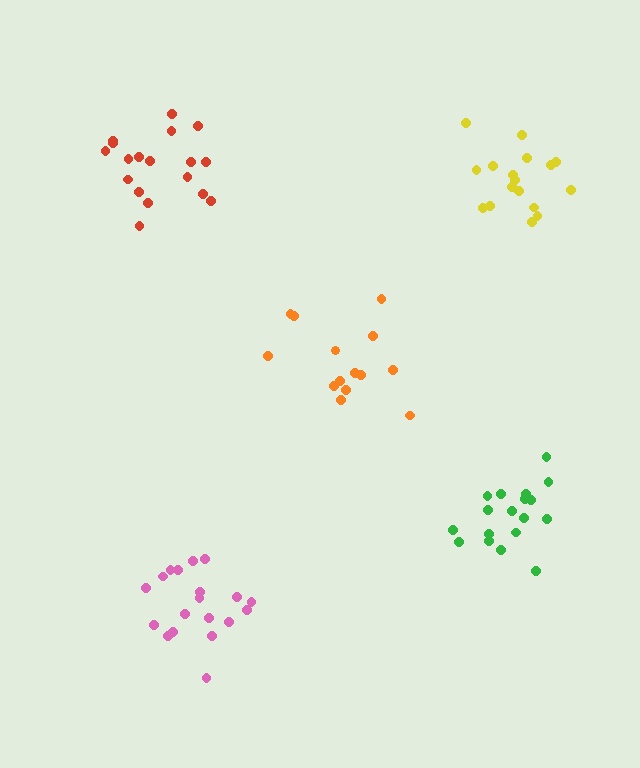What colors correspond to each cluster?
The clusters are colored: pink, green, orange, yellow, red.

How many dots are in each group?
Group 1: 19 dots, Group 2: 18 dots, Group 3: 14 dots, Group 4: 18 dots, Group 5: 18 dots (87 total).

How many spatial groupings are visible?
There are 5 spatial groupings.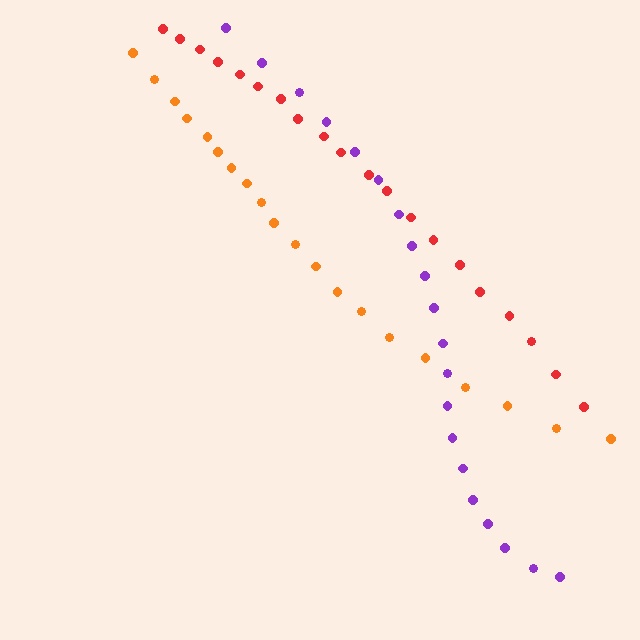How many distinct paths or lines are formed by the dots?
There are 3 distinct paths.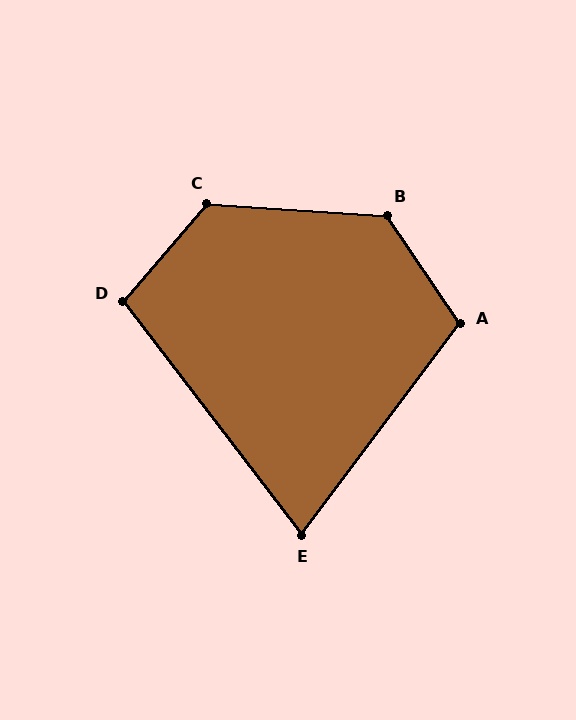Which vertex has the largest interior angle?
C, at approximately 127 degrees.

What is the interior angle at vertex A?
Approximately 109 degrees (obtuse).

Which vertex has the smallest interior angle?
E, at approximately 74 degrees.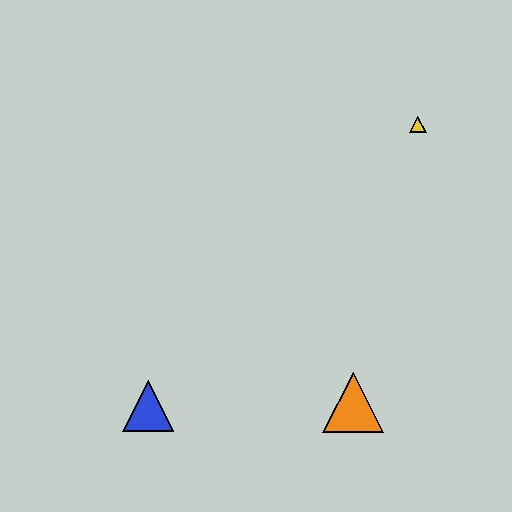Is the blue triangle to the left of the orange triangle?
Yes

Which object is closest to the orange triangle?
The blue triangle is closest to the orange triangle.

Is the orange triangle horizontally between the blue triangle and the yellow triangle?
Yes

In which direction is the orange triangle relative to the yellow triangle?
The orange triangle is below the yellow triangle.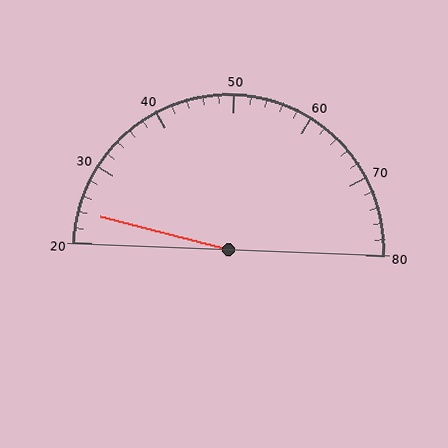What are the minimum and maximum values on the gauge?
The gauge ranges from 20 to 80.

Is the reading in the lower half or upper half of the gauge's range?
The reading is in the lower half of the range (20 to 80).